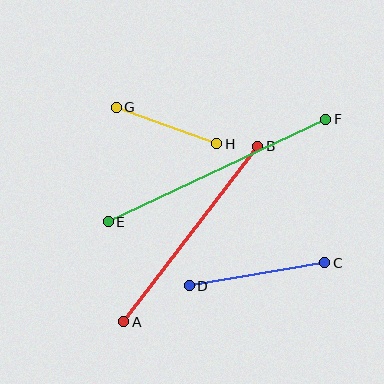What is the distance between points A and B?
The distance is approximately 221 pixels.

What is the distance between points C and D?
The distance is approximately 137 pixels.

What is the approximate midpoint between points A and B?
The midpoint is at approximately (191, 234) pixels.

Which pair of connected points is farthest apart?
Points E and F are farthest apart.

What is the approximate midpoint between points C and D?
The midpoint is at approximately (257, 274) pixels.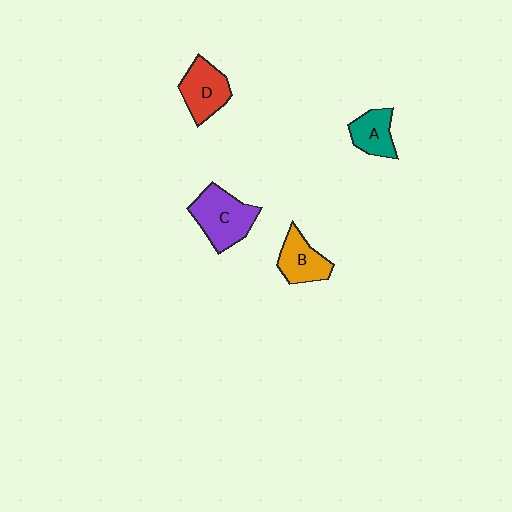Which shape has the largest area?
Shape C (purple).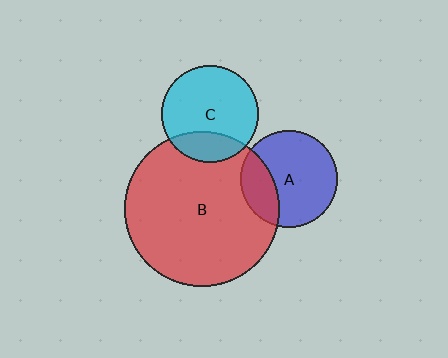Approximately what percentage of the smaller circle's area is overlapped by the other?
Approximately 25%.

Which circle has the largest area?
Circle B (red).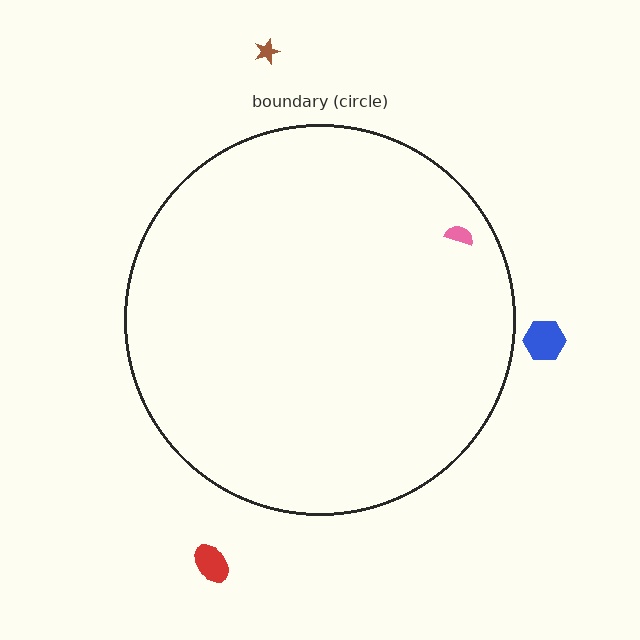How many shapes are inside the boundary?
1 inside, 3 outside.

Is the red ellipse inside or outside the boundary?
Outside.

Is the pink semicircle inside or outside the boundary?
Inside.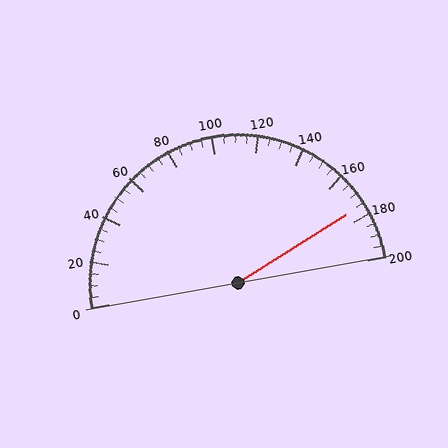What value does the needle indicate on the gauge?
The needle indicates approximately 175.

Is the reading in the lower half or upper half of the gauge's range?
The reading is in the upper half of the range (0 to 200).